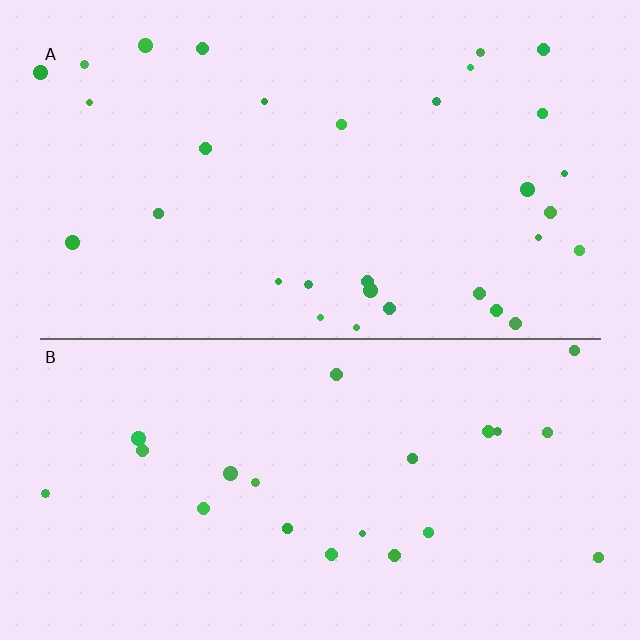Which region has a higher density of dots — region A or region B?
A (the top).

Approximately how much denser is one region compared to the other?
Approximately 1.5× — region A over region B.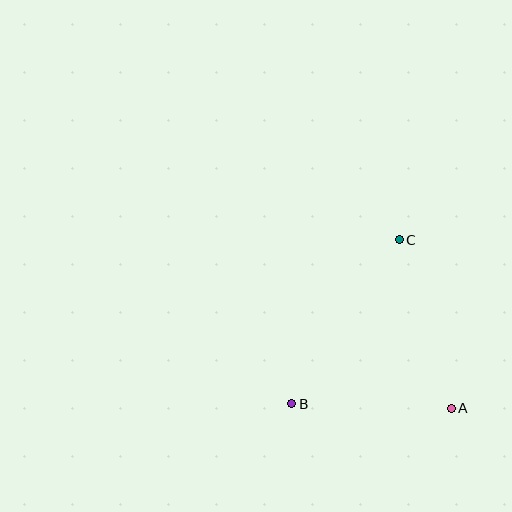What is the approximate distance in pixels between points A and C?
The distance between A and C is approximately 176 pixels.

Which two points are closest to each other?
Points A and B are closest to each other.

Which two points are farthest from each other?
Points B and C are farthest from each other.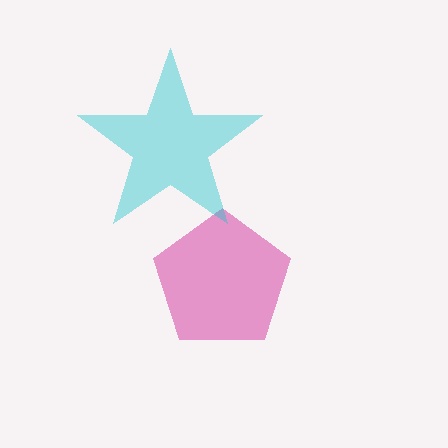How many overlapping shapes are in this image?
There are 2 overlapping shapes in the image.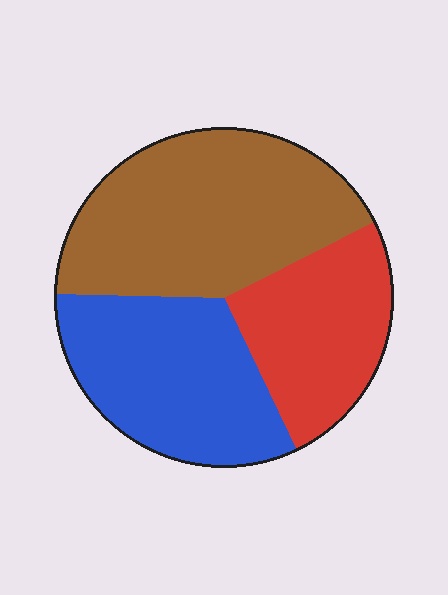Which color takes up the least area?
Red, at roughly 25%.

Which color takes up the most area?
Brown, at roughly 40%.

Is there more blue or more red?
Blue.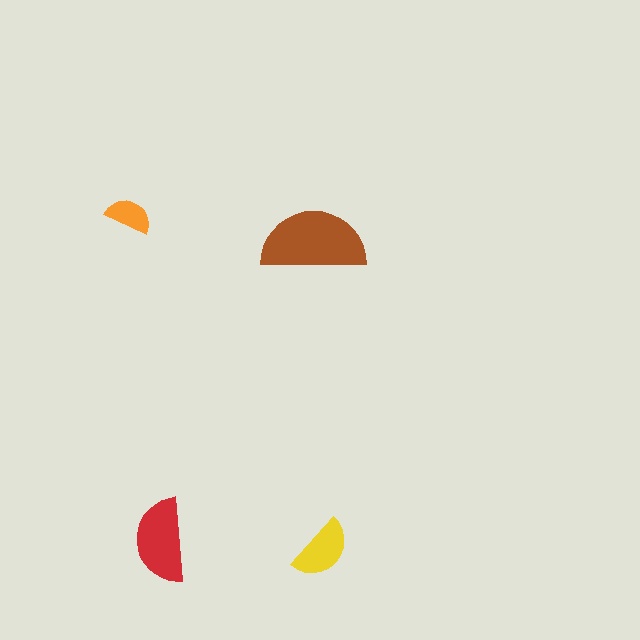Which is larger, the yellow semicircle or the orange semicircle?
The yellow one.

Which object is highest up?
The orange semicircle is topmost.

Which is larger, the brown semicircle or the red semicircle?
The brown one.